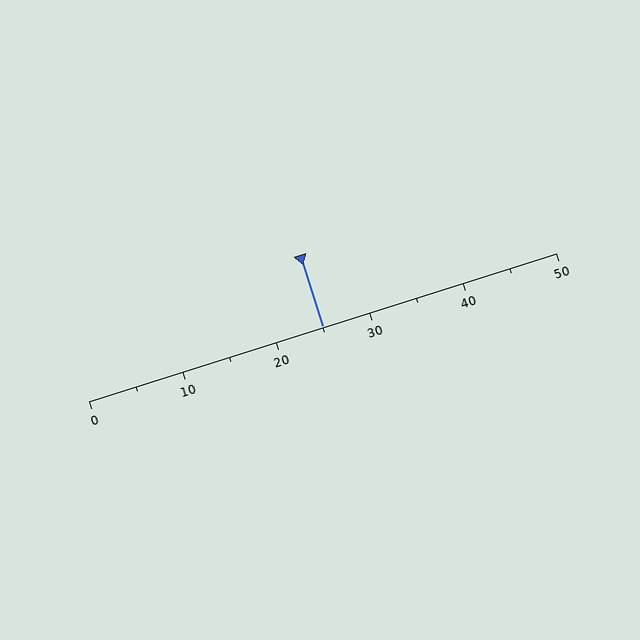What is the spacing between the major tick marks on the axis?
The major ticks are spaced 10 apart.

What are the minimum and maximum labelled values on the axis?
The axis runs from 0 to 50.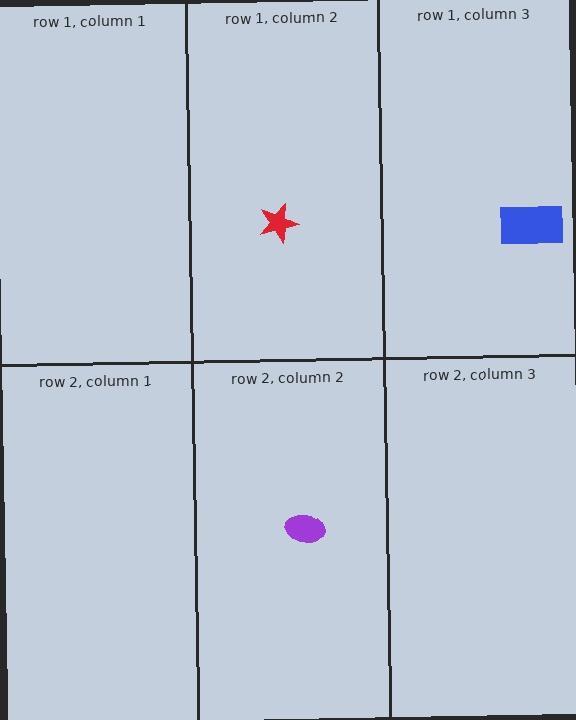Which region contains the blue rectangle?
The row 1, column 3 region.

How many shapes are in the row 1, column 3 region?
1.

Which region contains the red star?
The row 1, column 2 region.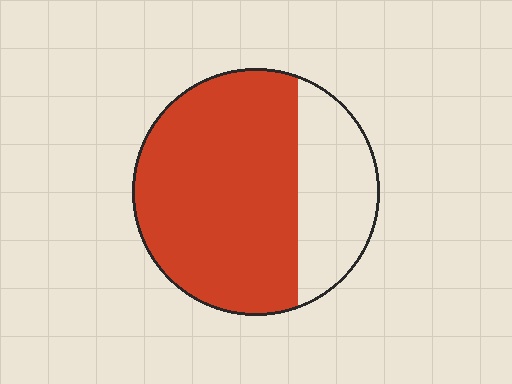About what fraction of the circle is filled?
About three quarters (3/4).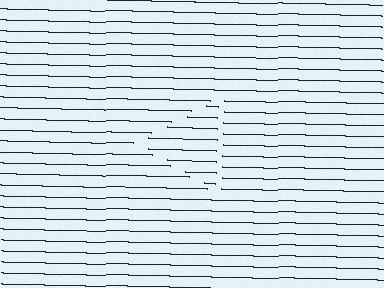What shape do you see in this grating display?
An illusory triangle. The interior of the shape contains the same grating, shifted by half a period — the contour is defined by the phase discontinuity where line-ends from the inner and outer gratings abut.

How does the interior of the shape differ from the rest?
The interior of the shape contains the same grating, shifted by half a period — the contour is defined by the phase discontinuity where line-ends from the inner and outer gratings abut.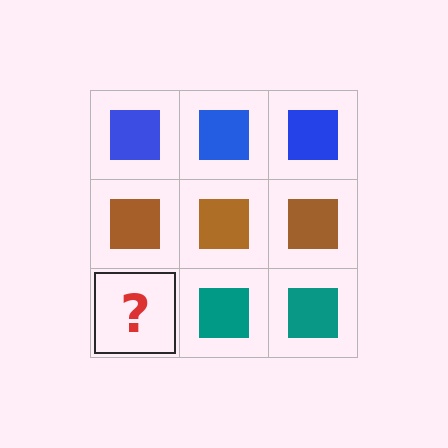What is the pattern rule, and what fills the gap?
The rule is that each row has a consistent color. The gap should be filled with a teal square.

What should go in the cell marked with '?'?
The missing cell should contain a teal square.